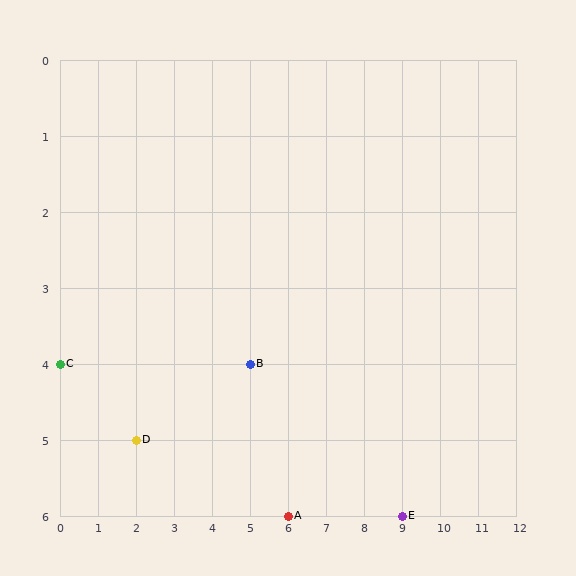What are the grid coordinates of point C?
Point C is at grid coordinates (0, 4).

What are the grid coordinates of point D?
Point D is at grid coordinates (2, 5).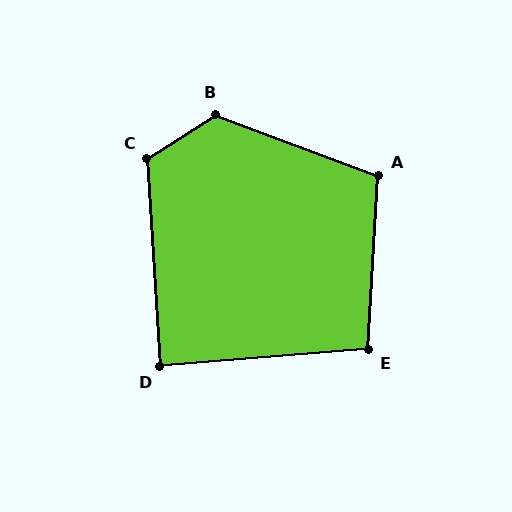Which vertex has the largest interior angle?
B, at approximately 128 degrees.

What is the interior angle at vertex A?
Approximately 107 degrees (obtuse).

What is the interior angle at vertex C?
Approximately 118 degrees (obtuse).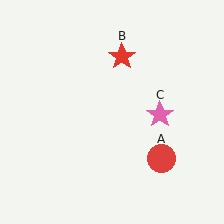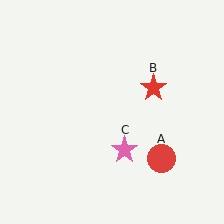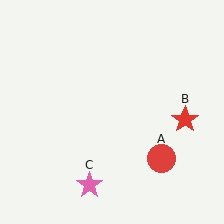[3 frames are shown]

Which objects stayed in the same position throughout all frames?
Red circle (object A) remained stationary.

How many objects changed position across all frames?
2 objects changed position: red star (object B), pink star (object C).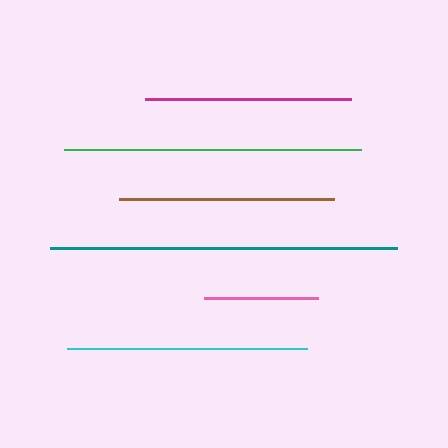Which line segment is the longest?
The teal line is the longest at approximately 347 pixels.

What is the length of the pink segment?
The pink segment is approximately 114 pixels long.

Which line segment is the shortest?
The pink line is the shortest at approximately 114 pixels.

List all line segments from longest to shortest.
From longest to shortest: teal, green, cyan, brown, magenta, pink.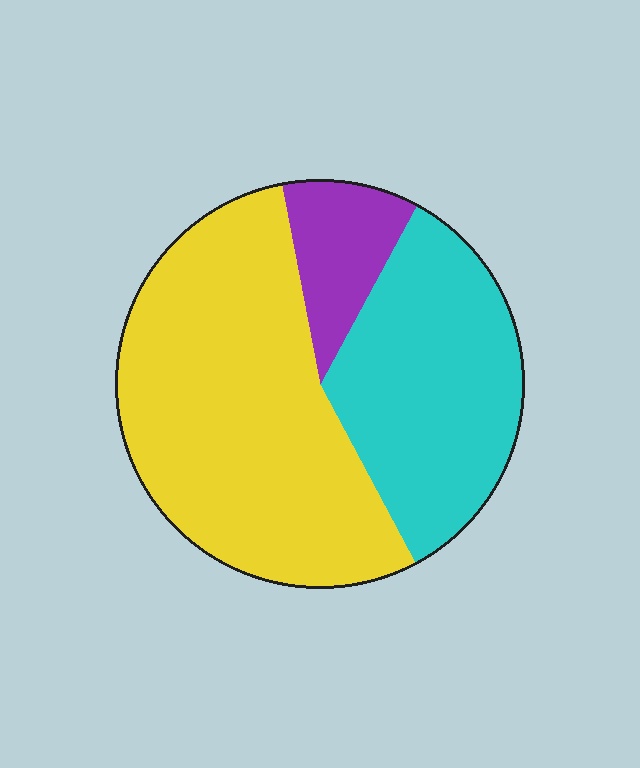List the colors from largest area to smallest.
From largest to smallest: yellow, cyan, purple.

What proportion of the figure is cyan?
Cyan takes up about one third (1/3) of the figure.